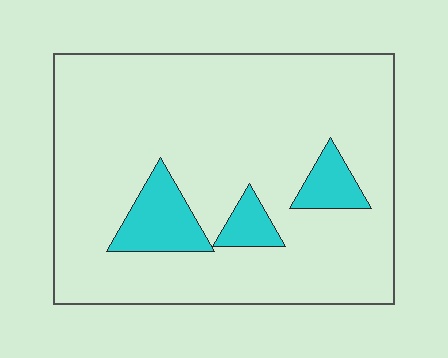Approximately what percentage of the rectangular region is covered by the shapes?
Approximately 10%.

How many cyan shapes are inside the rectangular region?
3.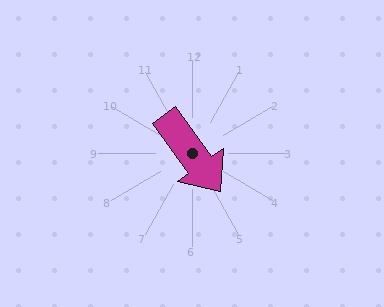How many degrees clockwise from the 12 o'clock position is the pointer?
Approximately 144 degrees.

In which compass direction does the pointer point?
Southeast.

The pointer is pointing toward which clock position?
Roughly 5 o'clock.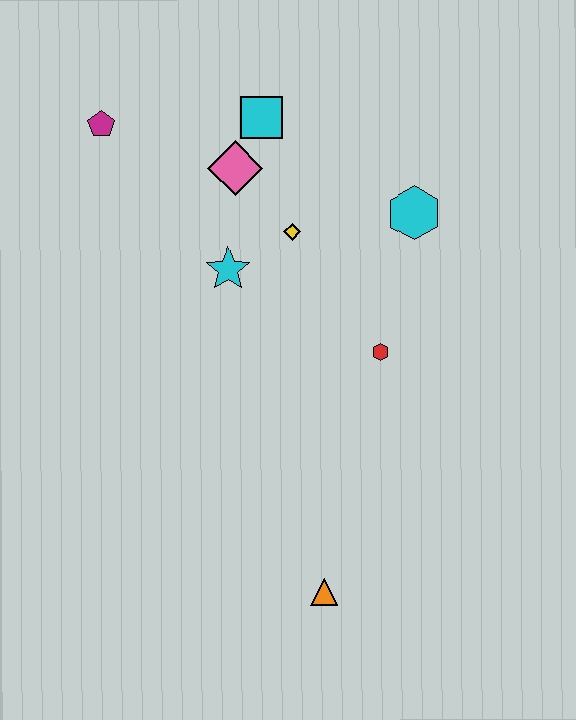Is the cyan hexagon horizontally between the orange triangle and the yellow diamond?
No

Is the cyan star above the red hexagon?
Yes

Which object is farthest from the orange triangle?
The magenta pentagon is farthest from the orange triangle.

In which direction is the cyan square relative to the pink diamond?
The cyan square is above the pink diamond.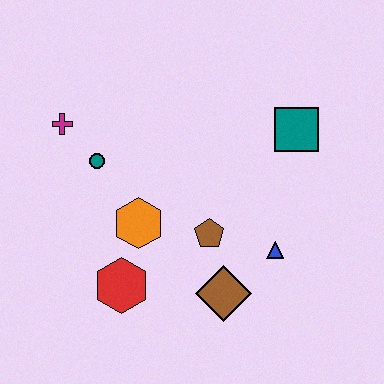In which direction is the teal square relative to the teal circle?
The teal square is to the right of the teal circle.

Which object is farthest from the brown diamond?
The magenta cross is farthest from the brown diamond.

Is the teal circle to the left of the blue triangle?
Yes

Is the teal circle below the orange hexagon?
No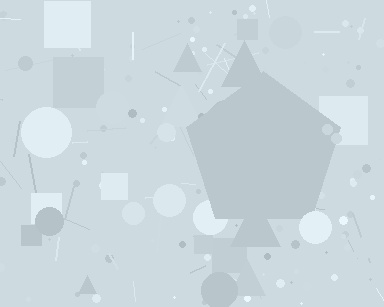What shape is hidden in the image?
A pentagon is hidden in the image.